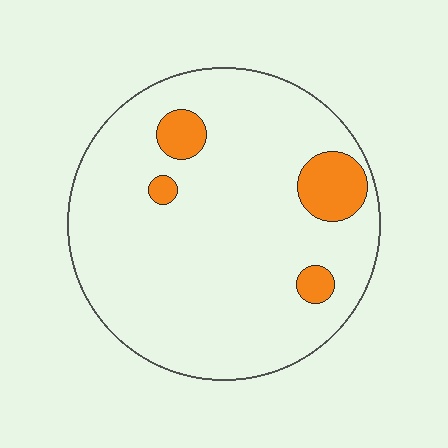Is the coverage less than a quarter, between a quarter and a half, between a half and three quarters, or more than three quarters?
Less than a quarter.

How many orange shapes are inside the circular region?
4.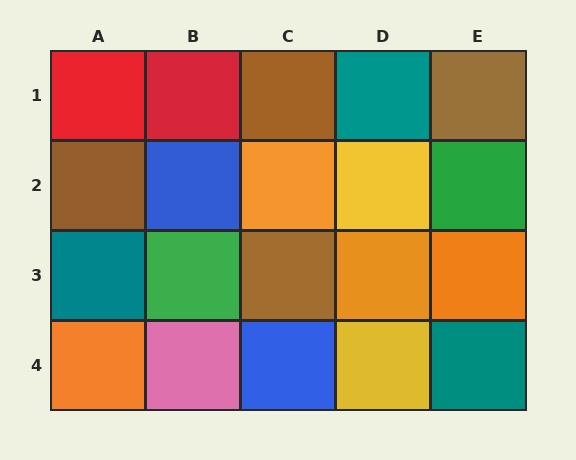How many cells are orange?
4 cells are orange.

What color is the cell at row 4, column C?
Blue.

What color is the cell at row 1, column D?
Teal.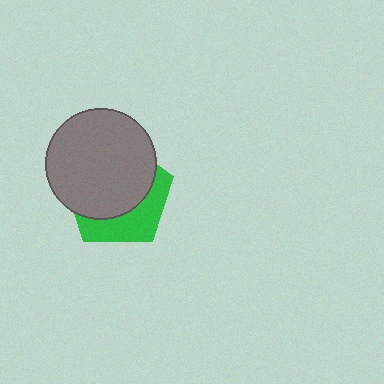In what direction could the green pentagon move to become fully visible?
The green pentagon could move toward the lower-right. That would shift it out from behind the gray circle entirely.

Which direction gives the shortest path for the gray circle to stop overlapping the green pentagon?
Moving toward the upper-left gives the shortest separation.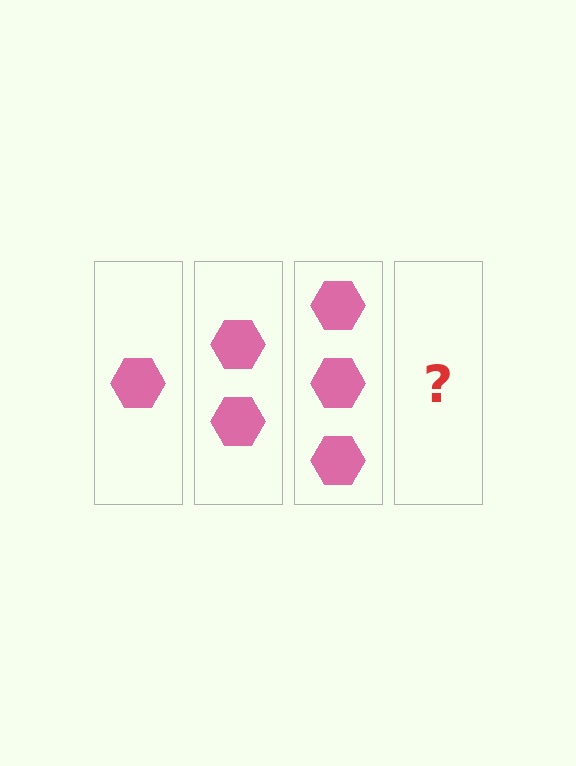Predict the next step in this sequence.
The next step is 4 hexagons.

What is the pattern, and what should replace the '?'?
The pattern is that each step adds one more hexagon. The '?' should be 4 hexagons.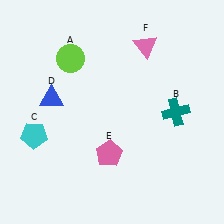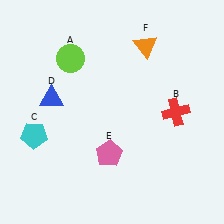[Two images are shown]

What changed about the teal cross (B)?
In Image 1, B is teal. In Image 2, it changed to red.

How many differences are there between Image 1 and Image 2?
There are 2 differences between the two images.